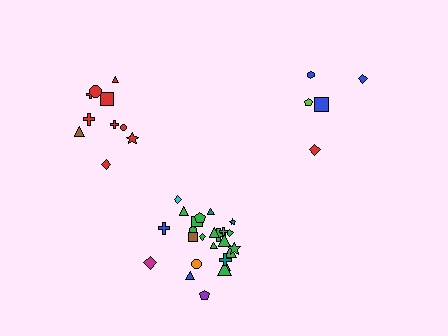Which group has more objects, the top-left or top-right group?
The top-left group.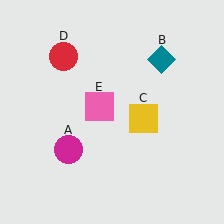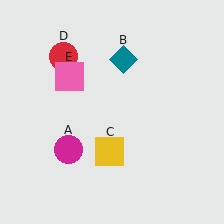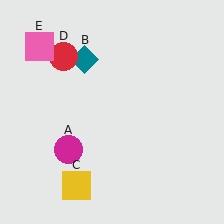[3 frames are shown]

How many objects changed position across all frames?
3 objects changed position: teal diamond (object B), yellow square (object C), pink square (object E).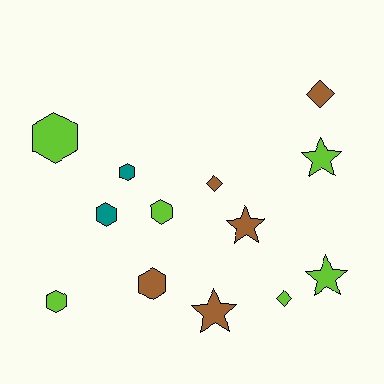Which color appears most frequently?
Lime, with 6 objects.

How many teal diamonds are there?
There are no teal diamonds.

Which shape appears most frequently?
Hexagon, with 6 objects.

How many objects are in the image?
There are 13 objects.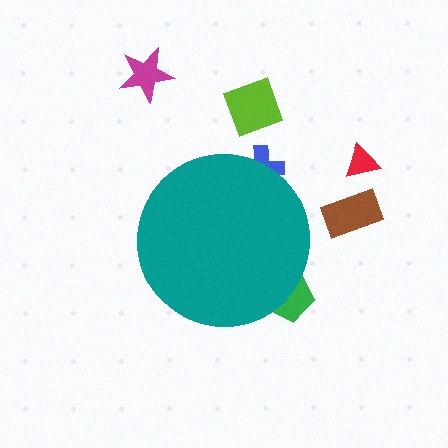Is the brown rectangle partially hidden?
No, the brown rectangle is fully visible.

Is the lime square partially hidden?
No, the lime square is fully visible.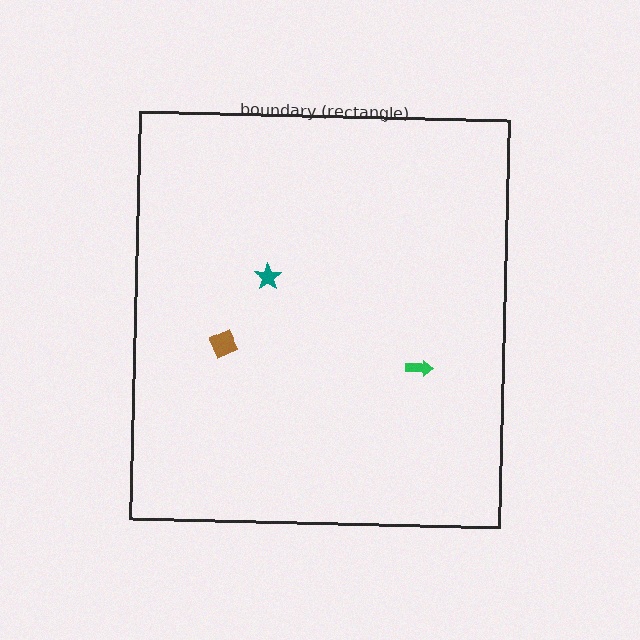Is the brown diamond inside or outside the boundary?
Inside.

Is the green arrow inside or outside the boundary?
Inside.